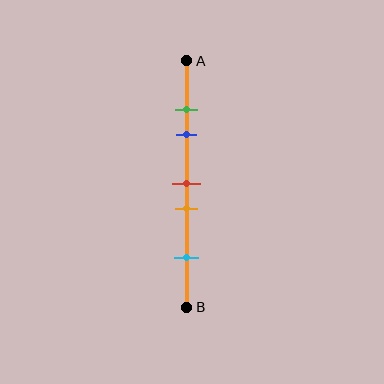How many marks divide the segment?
There are 5 marks dividing the segment.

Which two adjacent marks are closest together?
The green and blue marks are the closest adjacent pair.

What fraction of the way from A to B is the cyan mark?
The cyan mark is approximately 80% (0.8) of the way from A to B.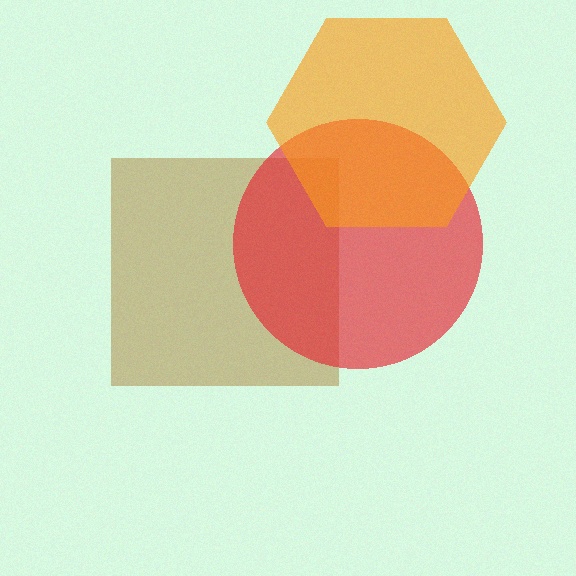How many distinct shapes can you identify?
There are 3 distinct shapes: a brown square, a red circle, an orange hexagon.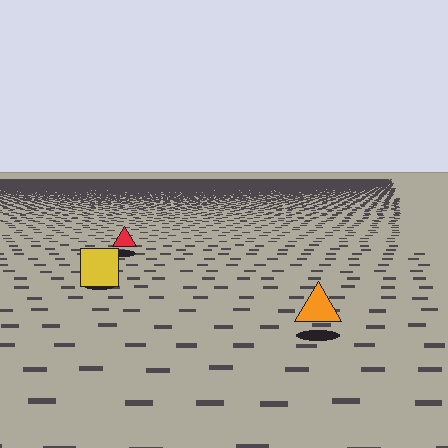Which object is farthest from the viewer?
The red triangle is farthest from the viewer. It appears smaller and the ground texture around it is denser.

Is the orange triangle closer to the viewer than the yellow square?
Yes. The orange triangle is closer — you can tell from the texture gradient: the ground texture is coarser near it.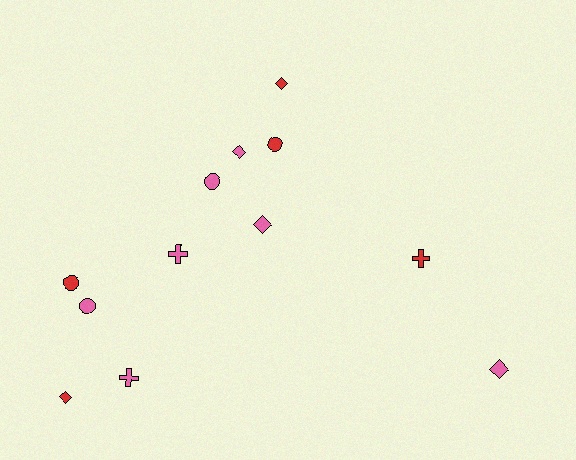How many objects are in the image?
There are 12 objects.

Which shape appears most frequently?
Diamond, with 5 objects.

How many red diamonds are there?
There are 2 red diamonds.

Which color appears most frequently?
Pink, with 7 objects.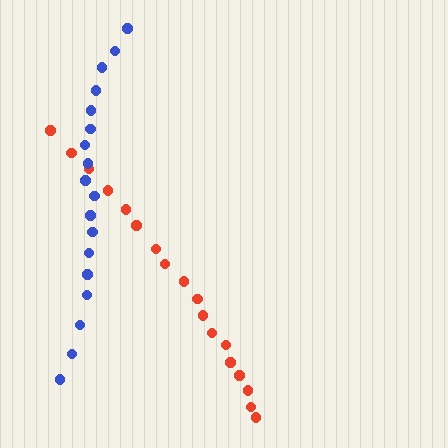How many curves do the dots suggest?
There are 2 distinct paths.